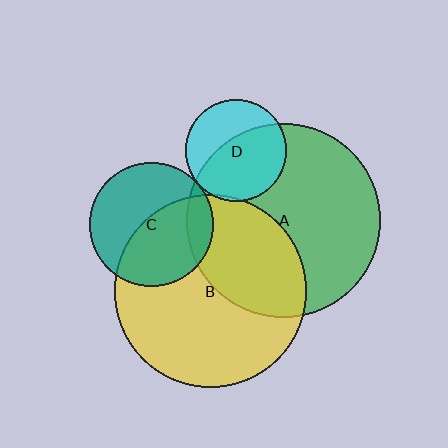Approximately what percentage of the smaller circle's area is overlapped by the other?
Approximately 15%.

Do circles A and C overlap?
Yes.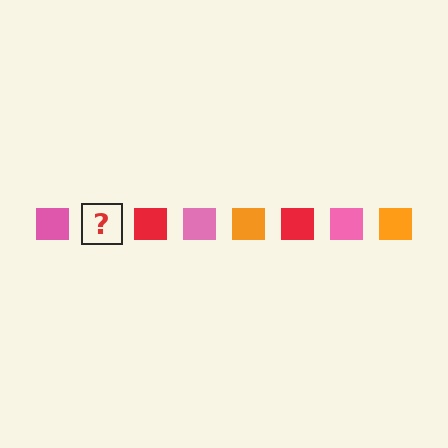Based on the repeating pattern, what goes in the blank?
The blank should be an orange square.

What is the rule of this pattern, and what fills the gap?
The rule is that the pattern cycles through pink, orange, red squares. The gap should be filled with an orange square.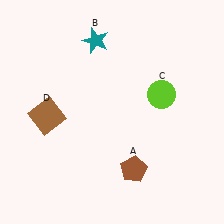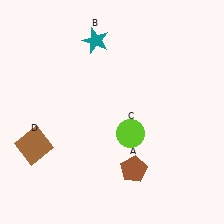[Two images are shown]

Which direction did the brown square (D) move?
The brown square (D) moved down.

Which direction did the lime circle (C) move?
The lime circle (C) moved down.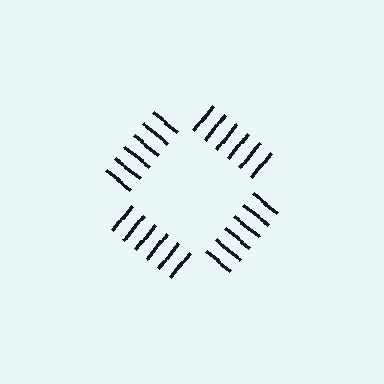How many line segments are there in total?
24 — 6 along each of the 4 edges.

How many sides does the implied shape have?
4 sides — the line-ends trace a square.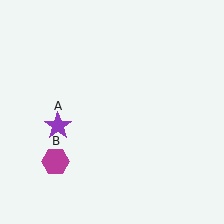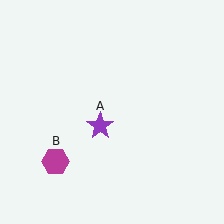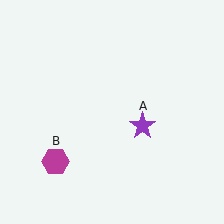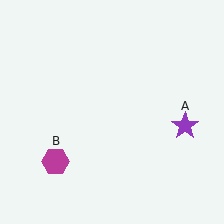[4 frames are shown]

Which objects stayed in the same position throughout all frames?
Magenta hexagon (object B) remained stationary.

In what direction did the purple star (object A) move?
The purple star (object A) moved right.